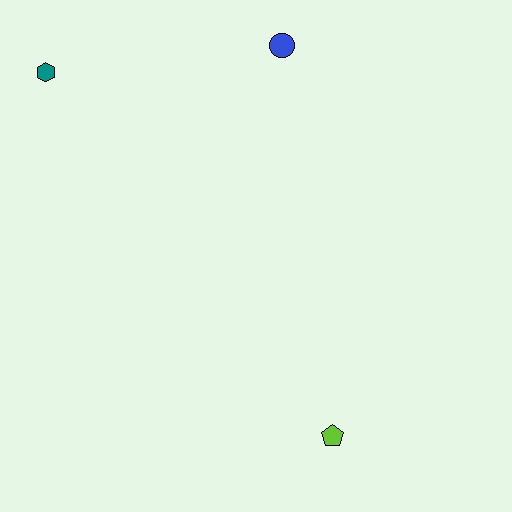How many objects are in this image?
There are 3 objects.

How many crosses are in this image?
There are no crosses.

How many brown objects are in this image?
There are no brown objects.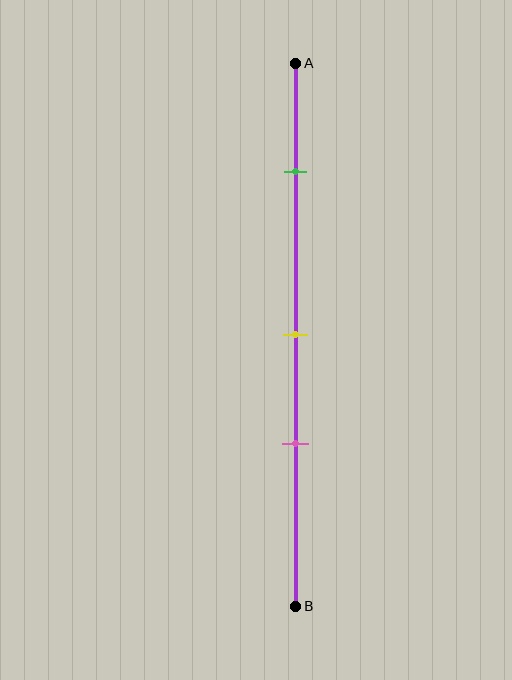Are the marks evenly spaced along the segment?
No, the marks are not evenly spaced.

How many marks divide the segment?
There are 3 marks dividing the segment.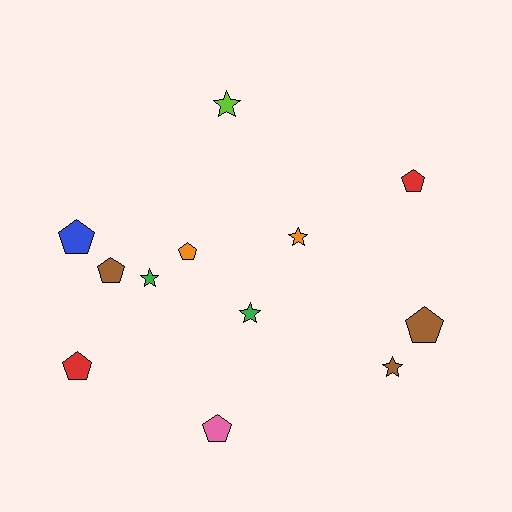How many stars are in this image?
There are 5 stars.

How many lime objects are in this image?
There is 1 lime object.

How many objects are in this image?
There are 12 objects.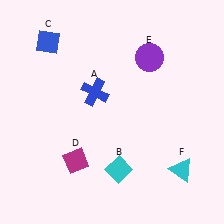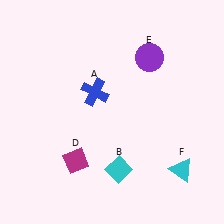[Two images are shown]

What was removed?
The blue diamond (C) was removed in Image 2.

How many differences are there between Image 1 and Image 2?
There is 1 difference between the two images.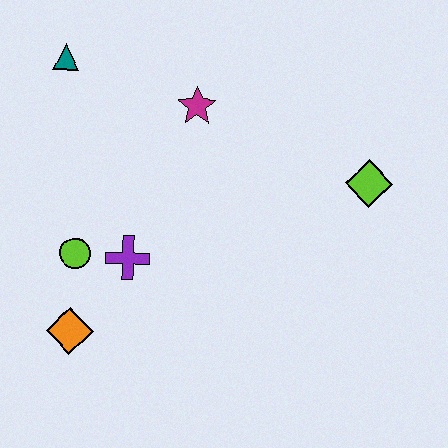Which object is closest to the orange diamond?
The lime circle is closest to the orange diamond.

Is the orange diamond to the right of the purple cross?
No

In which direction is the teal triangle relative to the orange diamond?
The teal triangle is above the orange diamond.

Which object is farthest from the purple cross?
The lime diamond is farthest from the purple cross.